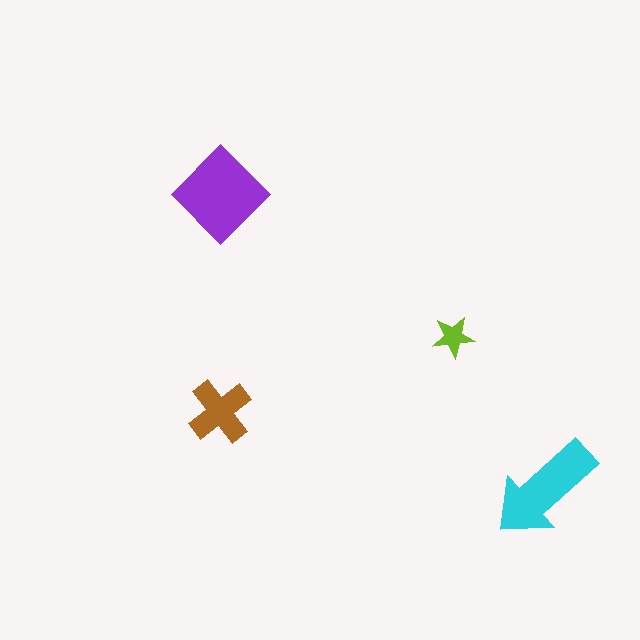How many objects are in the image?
There are 4 objects in the image.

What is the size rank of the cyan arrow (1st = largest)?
2nd.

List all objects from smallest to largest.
The lime star, the brown cross, the cyan arrow, the purple diamond.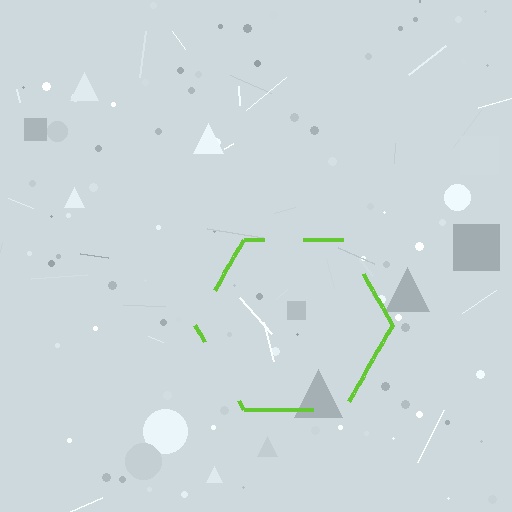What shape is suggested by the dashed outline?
The dashed outline suggests a hexagon.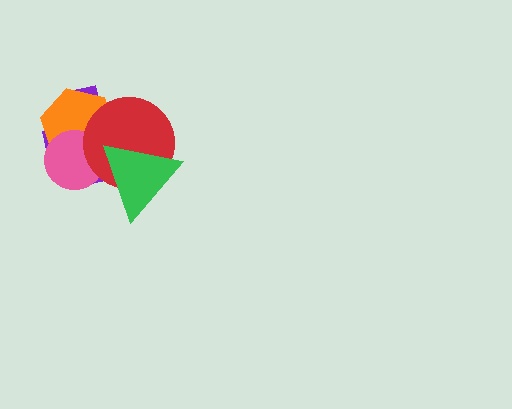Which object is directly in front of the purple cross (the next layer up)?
The orange hexagon is directly in front of the purple cross.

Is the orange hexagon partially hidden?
Yes, it is partially covered by another shape.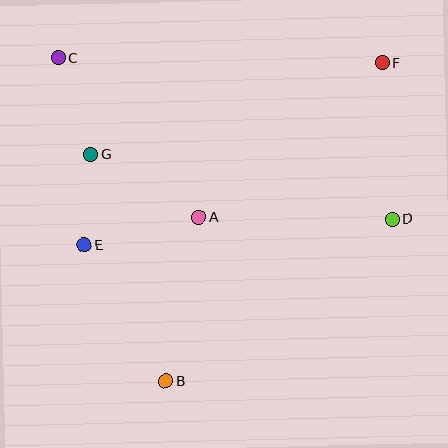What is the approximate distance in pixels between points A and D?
The distance between A and D is approximately 193 pixels.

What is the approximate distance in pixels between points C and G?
The distance between C and G is approximately 102 pixels.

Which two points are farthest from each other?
Points B and F are farthest from each other.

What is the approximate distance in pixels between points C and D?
The distance between C and D is approximately 371 pixels.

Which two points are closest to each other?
Points E and G are closest to each other.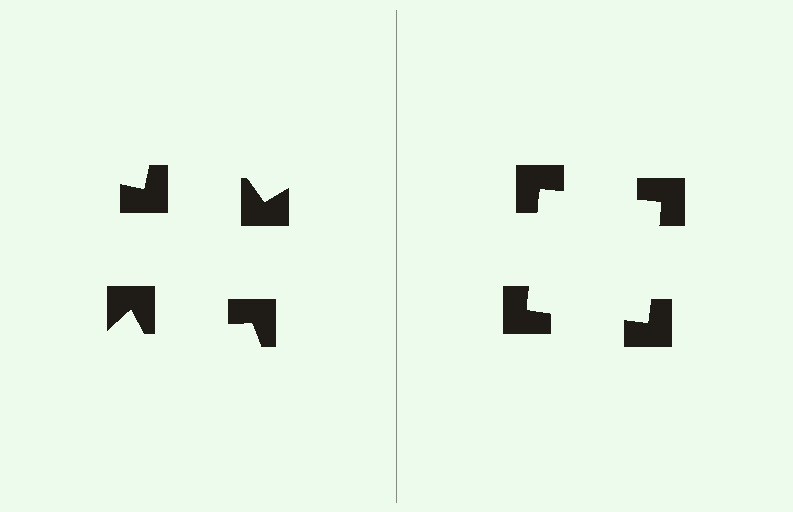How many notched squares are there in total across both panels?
8 — 4 on each side.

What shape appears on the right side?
An illusory square.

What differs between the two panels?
The notched squares are positioned identically on both sides; only the wedge orientations differ. On the right they align to a square; on the left they are misaligned.